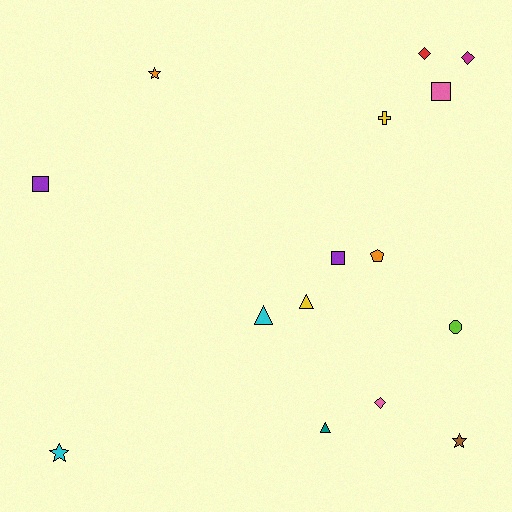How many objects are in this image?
There are 15 objects.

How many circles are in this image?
There is 1 circle.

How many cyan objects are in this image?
There are 2 cyan objects.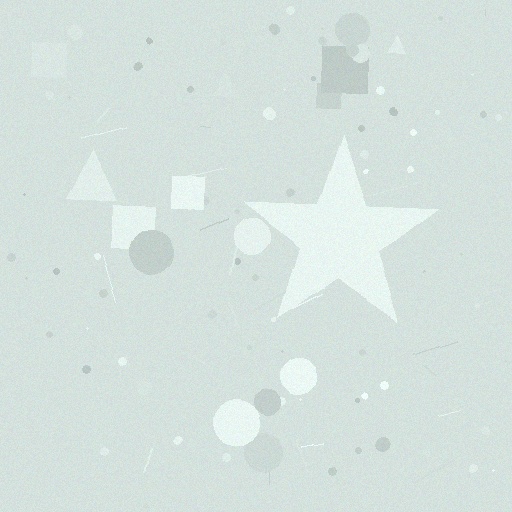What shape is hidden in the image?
A star is hidden in the image.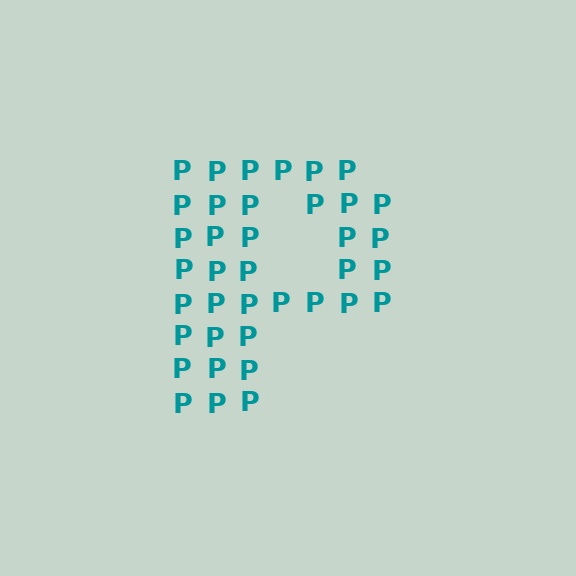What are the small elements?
The small elements are letter P's.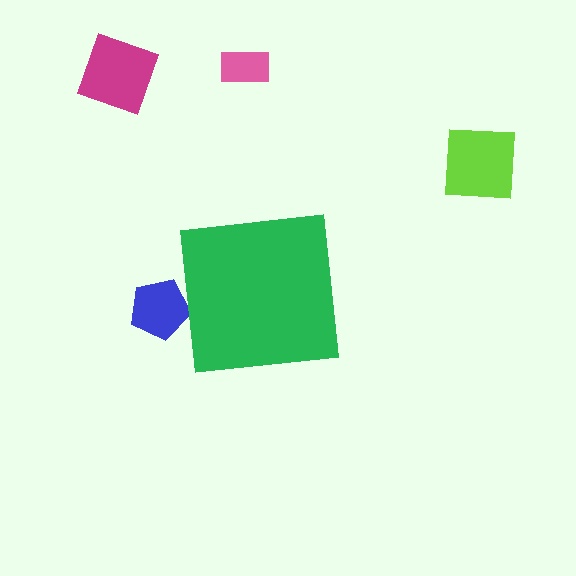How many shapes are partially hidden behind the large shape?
1 shape is partially hidden.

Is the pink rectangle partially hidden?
No, the pink rectangle is fully visible.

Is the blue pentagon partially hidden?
Yes, the blue pentagon is partially hidden behind the green square.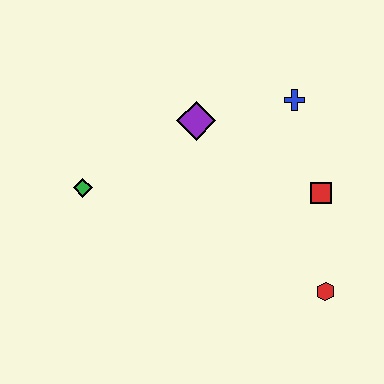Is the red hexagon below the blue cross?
Yes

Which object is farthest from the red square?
The green diamond is farthest from the red square.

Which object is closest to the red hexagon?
The red square is closest to the red hexagon.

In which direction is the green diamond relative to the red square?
The green diamond is to the left of the red square.